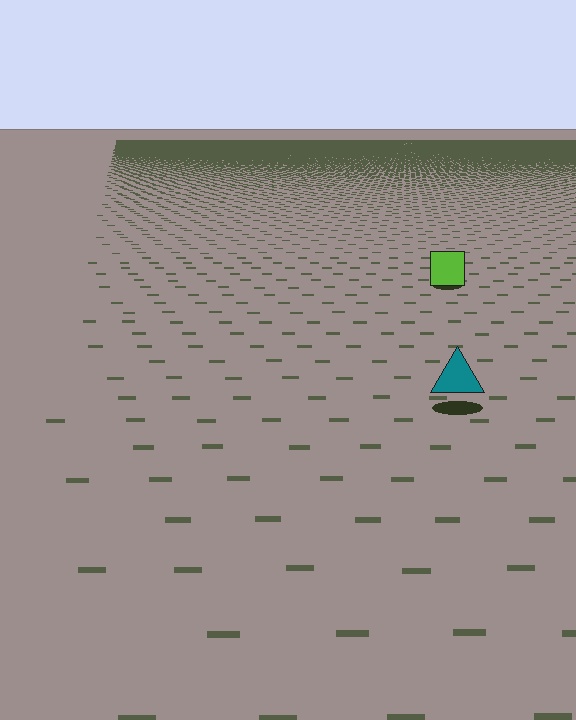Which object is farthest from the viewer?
The lime square is farthest from the viewer. It appears smaller and the ground texture around it is denser.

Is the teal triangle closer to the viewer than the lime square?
Yes. The teal triangle is closer — you can tell from the texture gradient: the ground texture is coarser near it.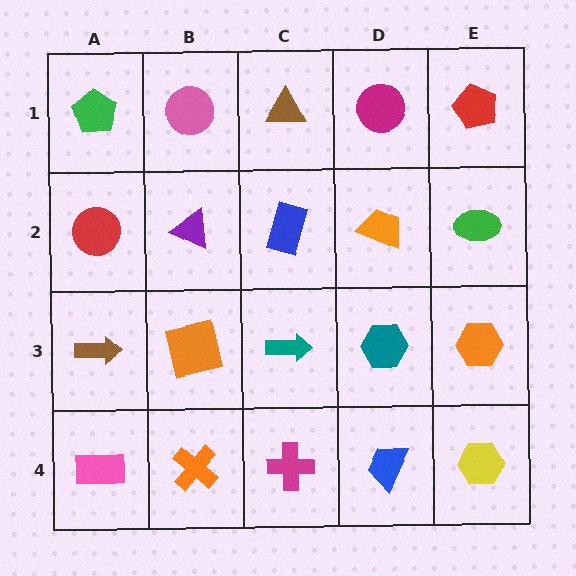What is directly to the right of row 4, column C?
A blue trapezoid.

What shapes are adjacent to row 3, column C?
A blue rectangle (row 2, column C), a magenta cross (row 4, column C), an orange square (row 3, column B), a teal hexagon (row 3, column D).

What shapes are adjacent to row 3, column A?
A red circle (row 2, column A), a pink rectangle (row 4, column A), an orange square (row 3, column B).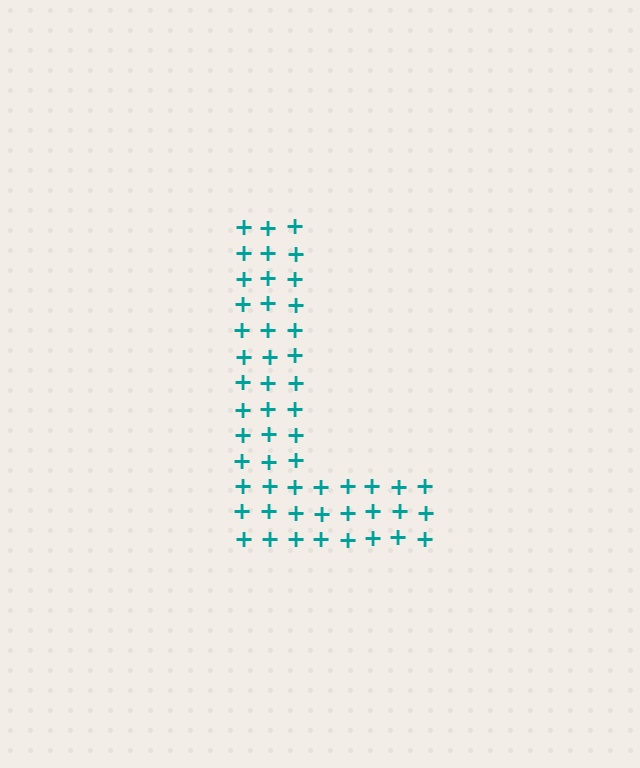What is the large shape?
The large shape is the letter L.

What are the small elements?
The small elements are plus signs.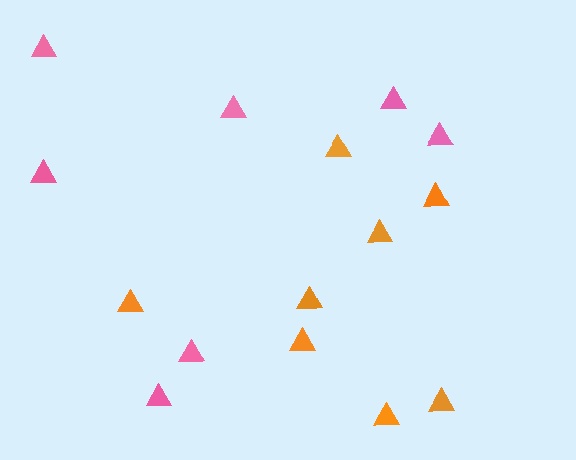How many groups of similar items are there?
There are 2 groups: one group of pink triangles (7) and one group of orange triangles (8).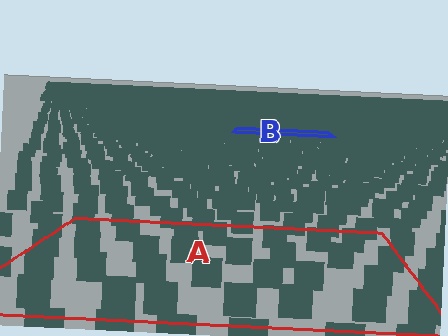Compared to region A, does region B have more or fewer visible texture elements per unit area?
Region B has more texture elements per unit area — they are packed more densely because it is farther away.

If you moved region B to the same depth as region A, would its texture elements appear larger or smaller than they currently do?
They would appear larger. At a closer depth, the same texture elements are projected at a bigger on-screen size.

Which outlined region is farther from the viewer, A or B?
Region B is farther from the viewer — the texture elements inside it appear smaller and more densely packed.